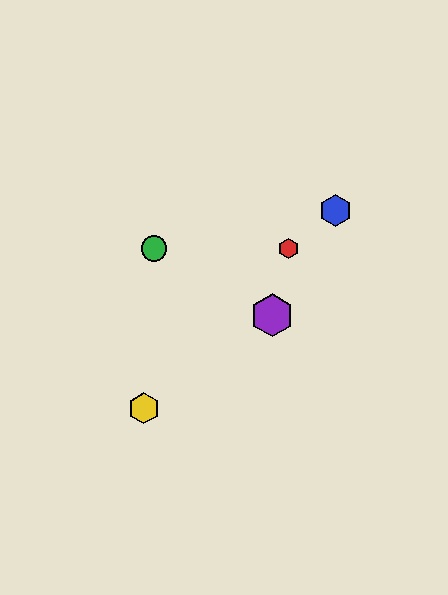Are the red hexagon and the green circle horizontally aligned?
Yes, both are at y≈248.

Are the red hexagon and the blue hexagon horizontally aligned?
No, the red hexagon is at y≈248 and the blue hexagon is at y≈210.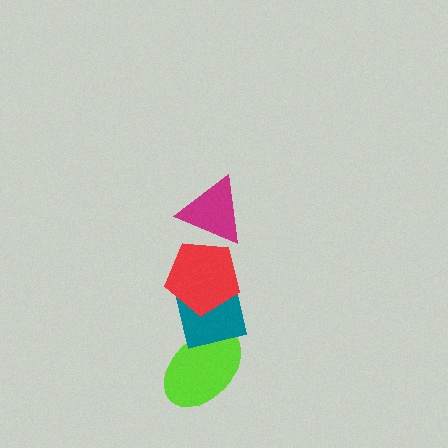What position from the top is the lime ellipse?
The lime ellipse is 4th from the top.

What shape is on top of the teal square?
The red pentagon is on top of the teal square.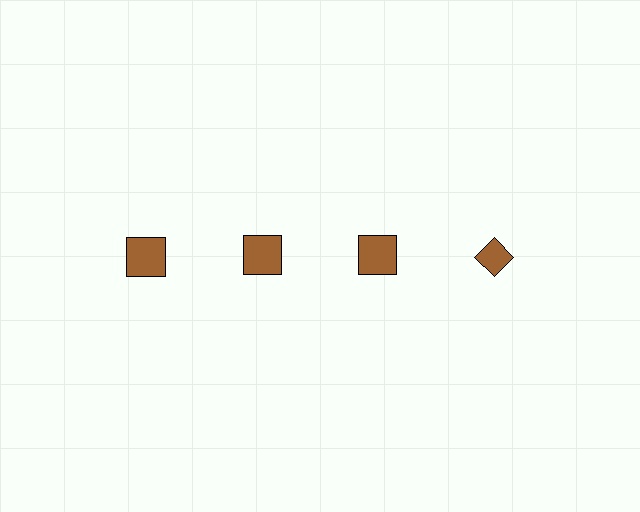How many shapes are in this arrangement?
There are 4 shapes arranged in a grid pattern.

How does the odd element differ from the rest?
It has a different shape: diamond instead of square.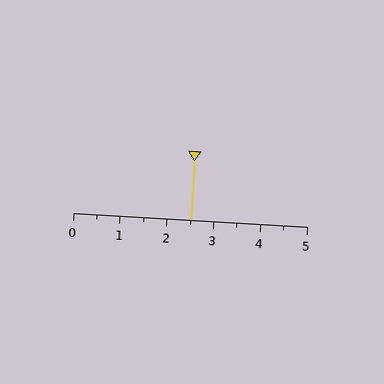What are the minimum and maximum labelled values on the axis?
The axis runs from 0 to 5.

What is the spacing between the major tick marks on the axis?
The major ticks are spaced 1 apart.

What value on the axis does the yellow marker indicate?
The marker indicates approximately 2.5.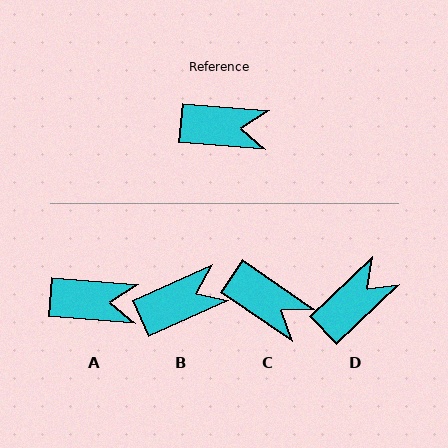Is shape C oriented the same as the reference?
No, it is off by about 30 degrees.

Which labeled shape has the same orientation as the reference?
A.